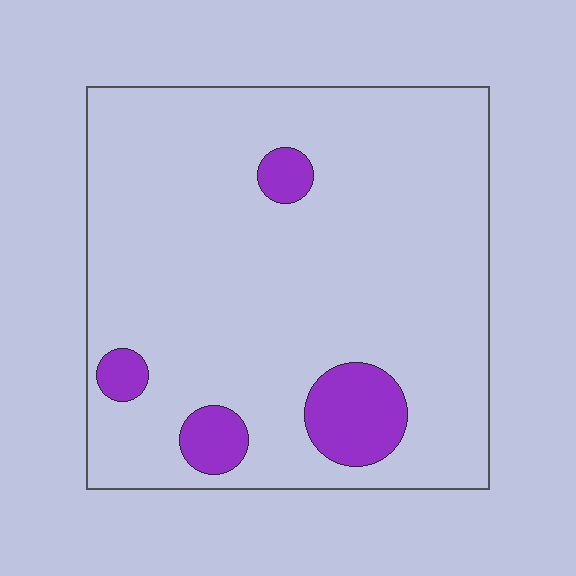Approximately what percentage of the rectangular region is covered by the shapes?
Approximately 10%.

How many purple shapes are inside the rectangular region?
4.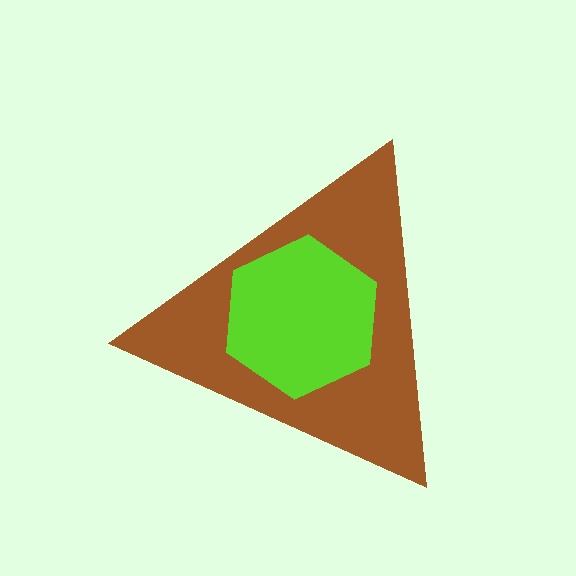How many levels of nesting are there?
2.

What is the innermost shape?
The lime hexagon.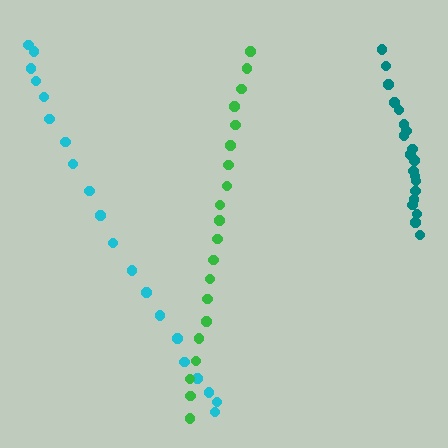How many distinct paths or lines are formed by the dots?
There are 3 distinct paths.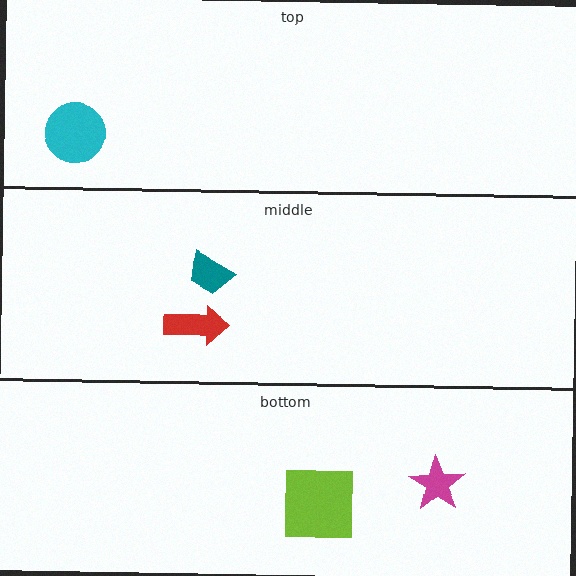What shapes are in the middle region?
The teal trapezoid, the red arrow.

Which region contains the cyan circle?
The top region.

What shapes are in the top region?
The cyan circle.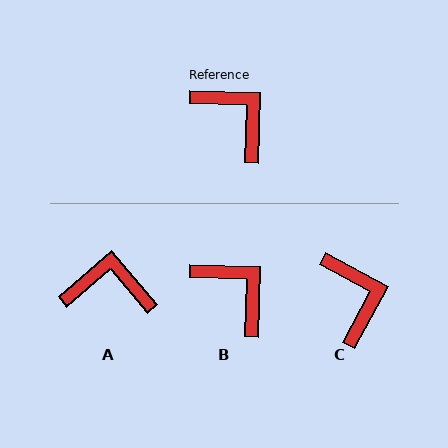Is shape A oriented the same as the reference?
No, it is off by about 43 degrees.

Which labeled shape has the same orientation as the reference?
B.